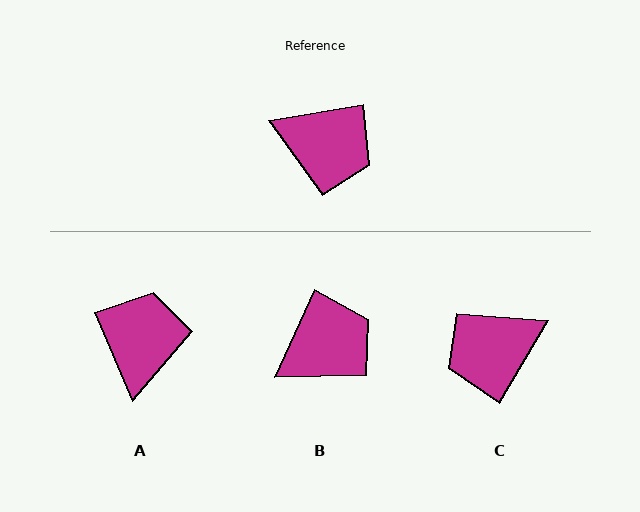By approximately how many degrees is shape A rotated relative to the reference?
Approximately 103 degrees counter-clockwise.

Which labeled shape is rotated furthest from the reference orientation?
C, about 130 degrees away.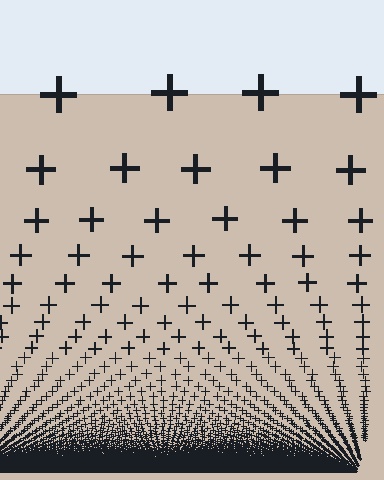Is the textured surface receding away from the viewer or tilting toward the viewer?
The surface appears to tilt toward the viewer. Texture elements get larger and sparser toward the top.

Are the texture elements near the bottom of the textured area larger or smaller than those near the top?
Smaller. The gradient is inverted — elements near the bottom are smaller and denser.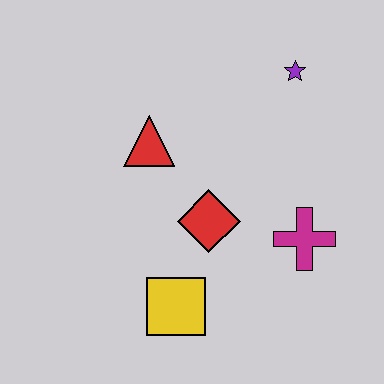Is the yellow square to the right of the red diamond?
No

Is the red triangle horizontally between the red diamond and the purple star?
No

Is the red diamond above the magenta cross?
Yes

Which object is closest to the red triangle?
The red diamond is closest to the red triangle.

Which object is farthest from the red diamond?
The purple star is farthest from the red diamond.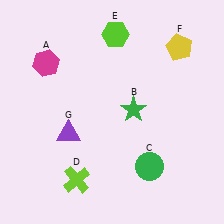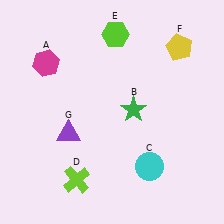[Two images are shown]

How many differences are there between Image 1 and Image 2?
There is 1 difference between the two images.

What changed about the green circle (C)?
In Image 1, C is green. In Image 2, it changed to cyan.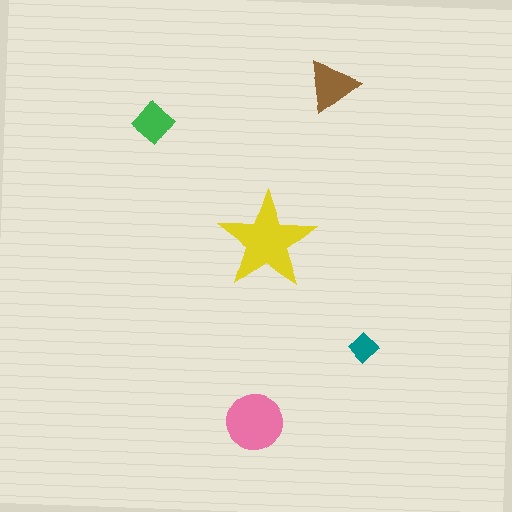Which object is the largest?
The yellow star.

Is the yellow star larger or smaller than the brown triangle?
Larger.